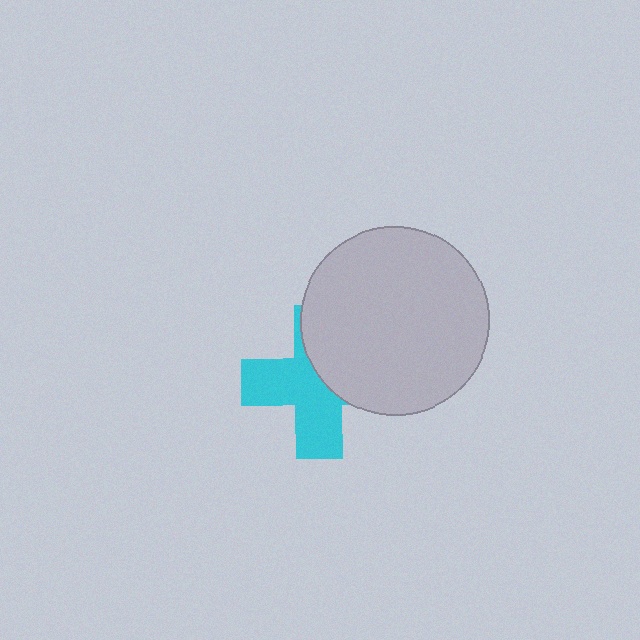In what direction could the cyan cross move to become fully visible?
The cyan cross could move left. That would shift it out from behind the light gray circle entirely.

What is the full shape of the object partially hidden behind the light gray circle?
The partially hidden object is a cyan cross.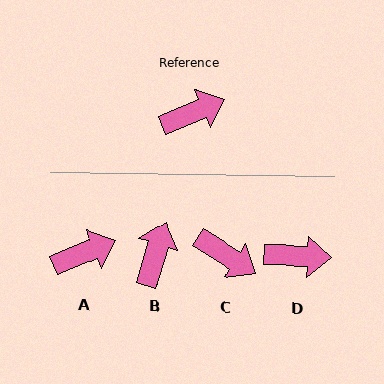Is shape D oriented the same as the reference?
No, it is off by about 24 degrees.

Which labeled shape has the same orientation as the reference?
A.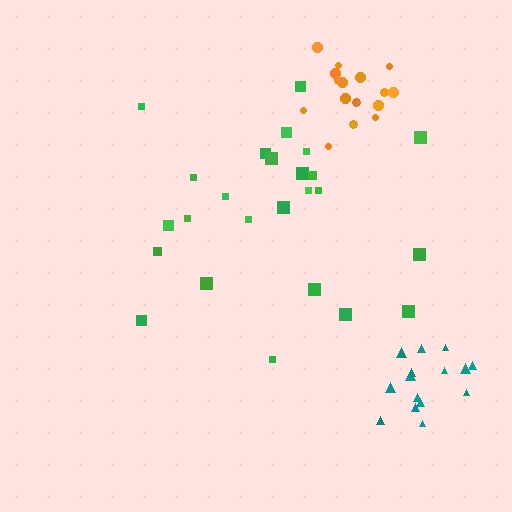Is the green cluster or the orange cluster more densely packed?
Orange.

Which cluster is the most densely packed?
Orange.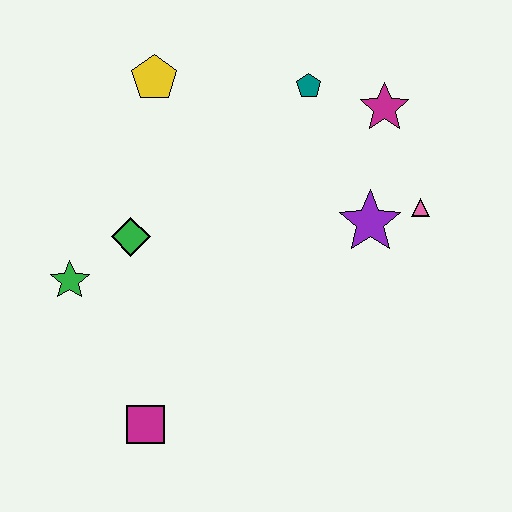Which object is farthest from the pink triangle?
The green star is farthest from the pink triangle.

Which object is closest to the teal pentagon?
The magenta star is closest to the teal pentagon.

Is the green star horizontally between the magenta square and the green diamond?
No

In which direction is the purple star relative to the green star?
The purple star is to the right of the green star.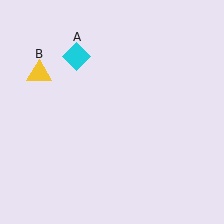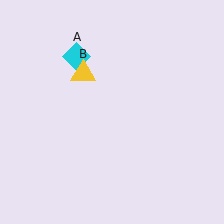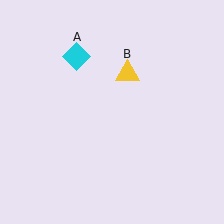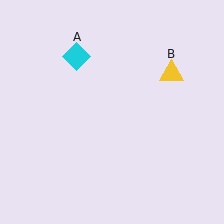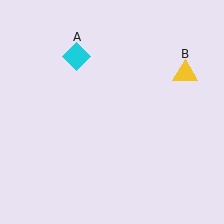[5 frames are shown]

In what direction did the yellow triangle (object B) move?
The yellow triangle (object B) moved right.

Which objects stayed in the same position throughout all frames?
Cyan diamond (object A) remained stationary.